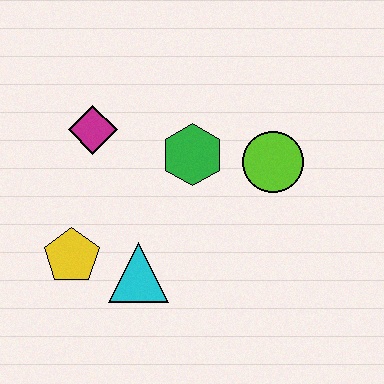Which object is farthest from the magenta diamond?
The lime circle is farthest from the magenta diamond.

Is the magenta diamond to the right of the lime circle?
No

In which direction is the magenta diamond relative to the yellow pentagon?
The magenta diamond is above the yellow pentagon.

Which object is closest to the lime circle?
The green hexagon is closest to the lime circle.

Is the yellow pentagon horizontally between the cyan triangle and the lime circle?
No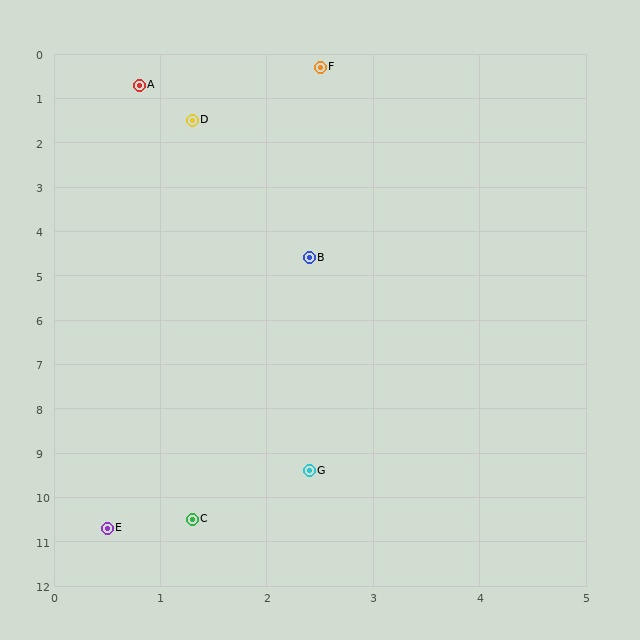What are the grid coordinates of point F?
Point F is at approximately (2.5, 0.3).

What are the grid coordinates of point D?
Point D is at approximately (1.3, 1.5).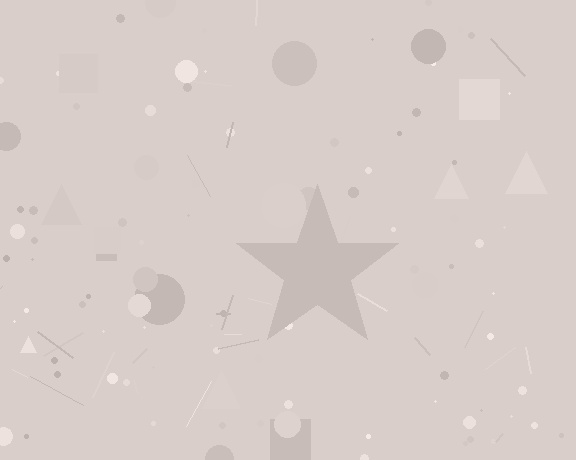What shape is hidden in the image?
A star is hidden in the image.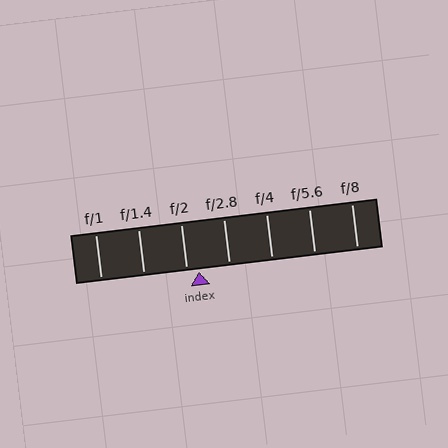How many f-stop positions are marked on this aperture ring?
There are 7 f-stop positions marked.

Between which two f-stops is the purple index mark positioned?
The index mark is between f/2 and f/2.8.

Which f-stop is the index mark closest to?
The index mark is closest to f/2.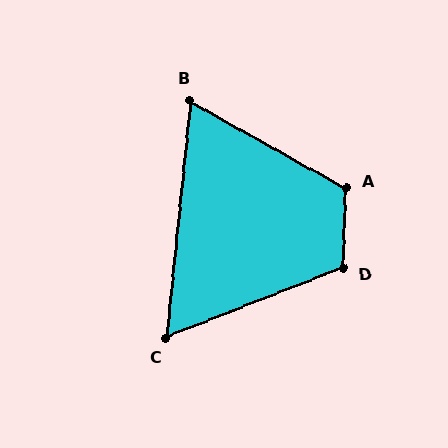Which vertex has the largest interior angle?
A, at approximately 117 degrees.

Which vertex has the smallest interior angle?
C, at approximately 63 degrees.